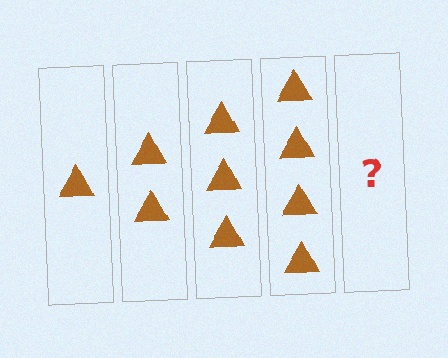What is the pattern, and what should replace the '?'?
The pattern is that each step adds one more triangle. The '?' should be 5 triangles.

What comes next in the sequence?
The next element should be 5 triangles.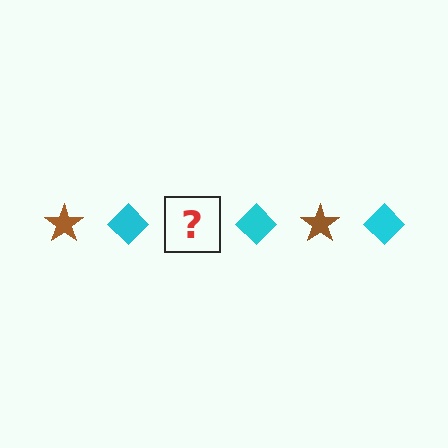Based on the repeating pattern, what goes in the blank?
The blank should be a brown star.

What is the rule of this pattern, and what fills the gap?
The rule is that the pattern alternates between brown star and cyan diamond. The gap should be filled with a brown star.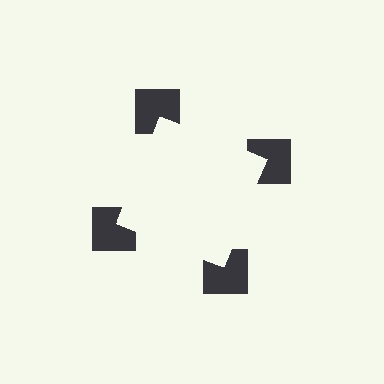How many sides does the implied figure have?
4 sides.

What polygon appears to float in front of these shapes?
An illusory square — its edges are inferred from the aligned wedge cuts in the notched squares, not physically drawn.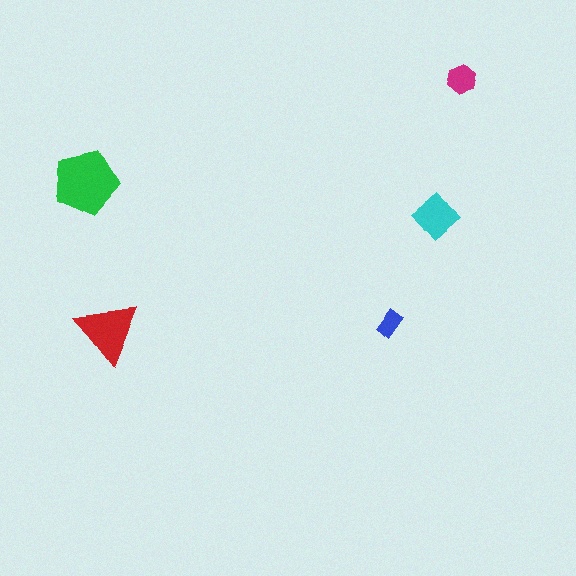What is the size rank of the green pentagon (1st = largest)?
1st.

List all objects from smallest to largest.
The blue rectangle, the magenta hexagon, the cyan diamond, the red triangle, the green pentagon.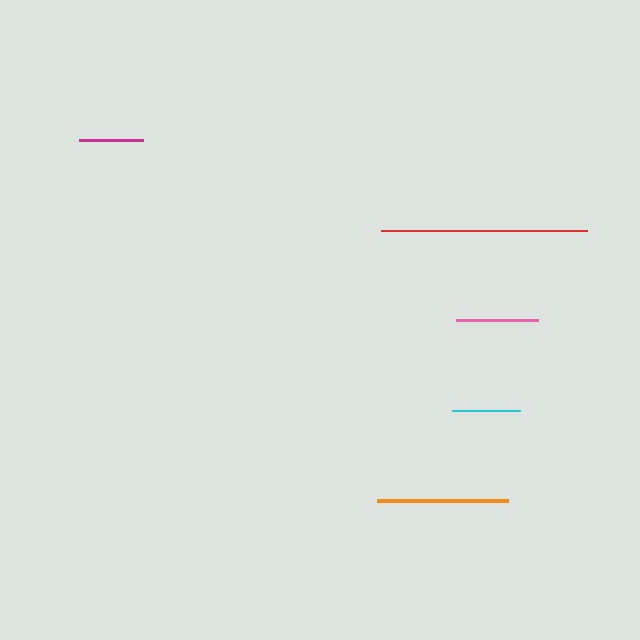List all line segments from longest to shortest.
From longest to shortest: red, orange, pink, cyan, magenta.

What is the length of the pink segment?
The pink segment is approximately 82 pixels long.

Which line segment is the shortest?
The magenta line is the shortest at approximately 63 pixels.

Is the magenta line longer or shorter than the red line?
The red line is longer than the magenta line.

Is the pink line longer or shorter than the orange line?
The orange line is longer than the pink line.